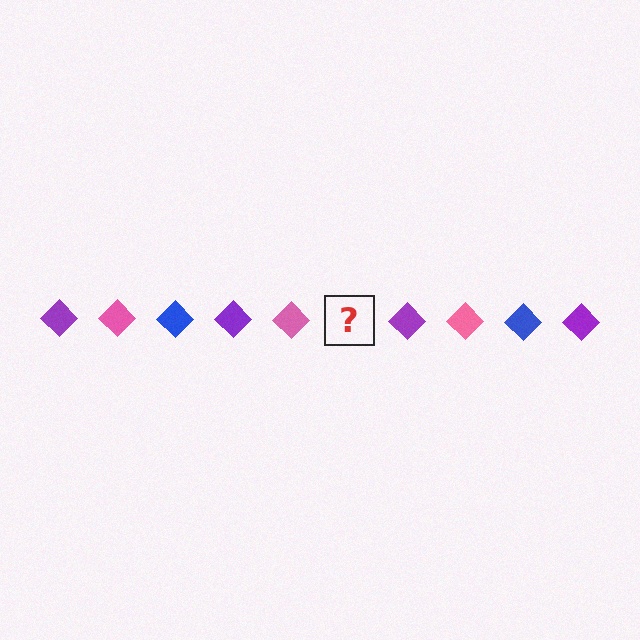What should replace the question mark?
The question mark should be replaced with a blue diamond.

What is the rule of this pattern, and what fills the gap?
The rule is that the pattern cycles through purple, pink, blue diamonds. The gap should be filled with a blue diamond.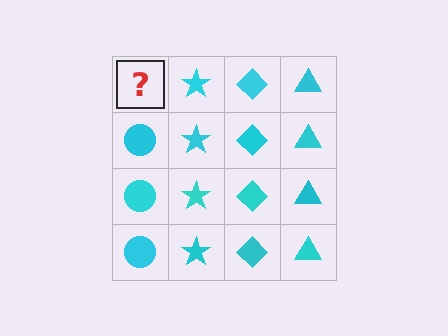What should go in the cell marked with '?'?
The missing cell should contain a cyan circle.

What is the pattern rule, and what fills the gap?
The rule is that each column has a consistent shape. The gap should be filled with a cyan circle.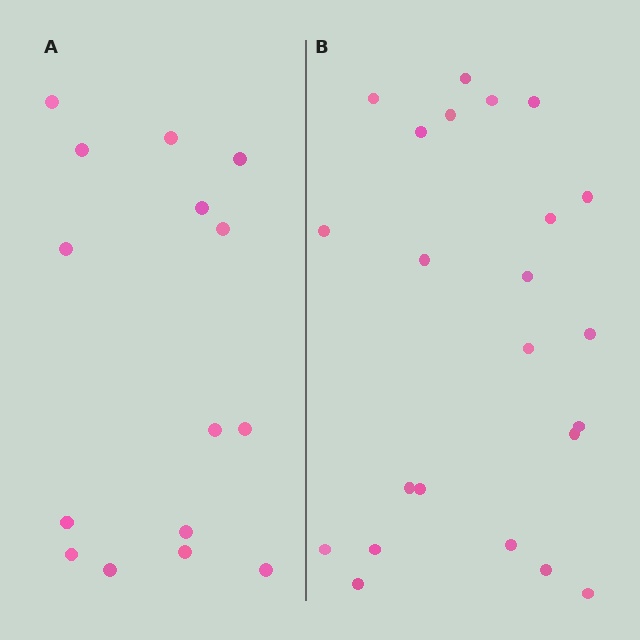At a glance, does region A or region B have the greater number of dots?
Region B (the right region) has more dots.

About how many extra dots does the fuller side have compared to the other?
Region B has roughly 8 or so more dots than region A.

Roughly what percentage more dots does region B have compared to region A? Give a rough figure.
About 55% more.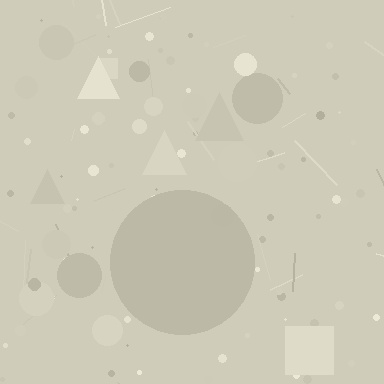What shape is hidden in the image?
A circle is hidden in the image.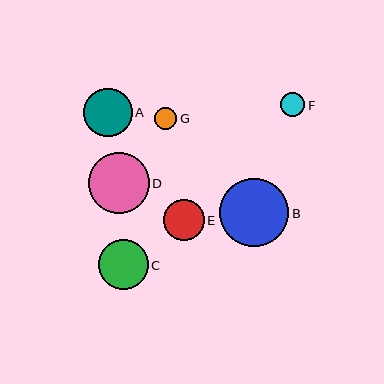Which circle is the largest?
Circle B is the largest with a size of approximately 69 pixels.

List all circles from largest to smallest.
From largest to smallest: B, D, C, A, E, F, G.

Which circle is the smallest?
Circle G is the smallest with a size of approximately 22 pixels.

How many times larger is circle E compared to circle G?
Circle E is approximately 1.9 times the size of circle G.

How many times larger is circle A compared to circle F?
Circle A is approximately 2.1 times the size of circle F.